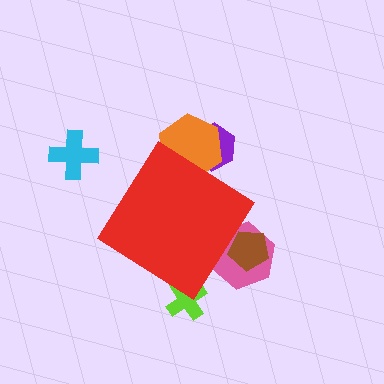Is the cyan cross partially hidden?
No, the cyan cross is fully visible.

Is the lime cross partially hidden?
Yes, the lime cross is partially hidden behind the red diamond.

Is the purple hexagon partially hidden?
Yes, the purple hexagon is partially hidden behind the red diamond.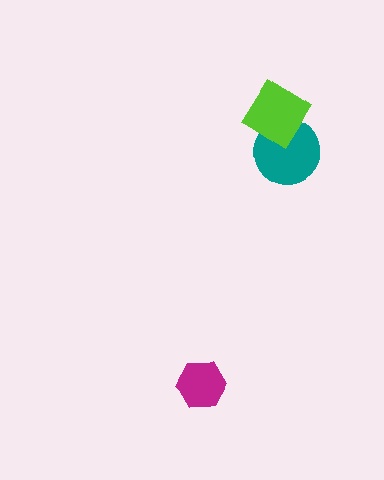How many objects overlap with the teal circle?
1 object overlaps with the teal circle.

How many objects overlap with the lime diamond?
1 object overlaps with the lime diamond.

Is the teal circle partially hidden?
Yes, it is partially covered by another shape.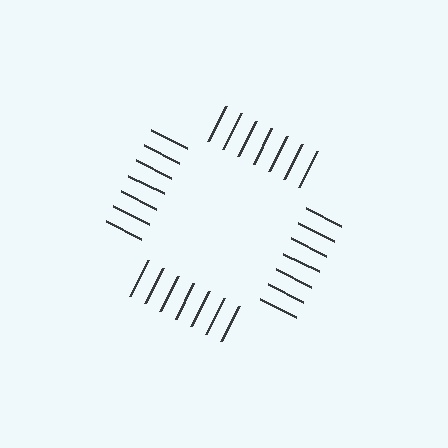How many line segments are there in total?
28 — 7 along each of the 4 edges.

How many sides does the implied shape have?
4 sides — the line-ends trace a square.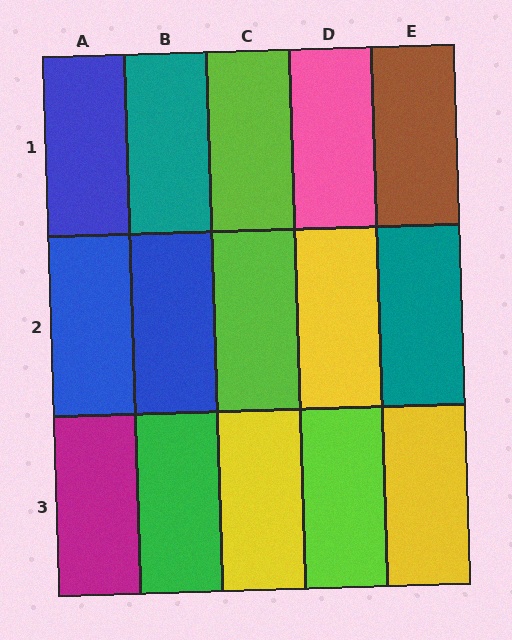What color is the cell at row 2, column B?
Blue.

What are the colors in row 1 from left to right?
Blue, teal, lime, pink, brown.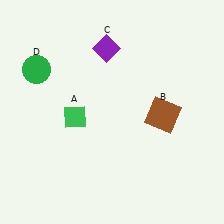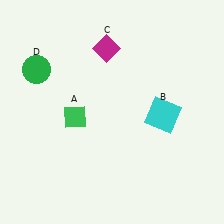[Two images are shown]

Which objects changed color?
B changed from brown to cyan. C changed from purple to magenta.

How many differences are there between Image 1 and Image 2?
There are 2 differences between the two images.